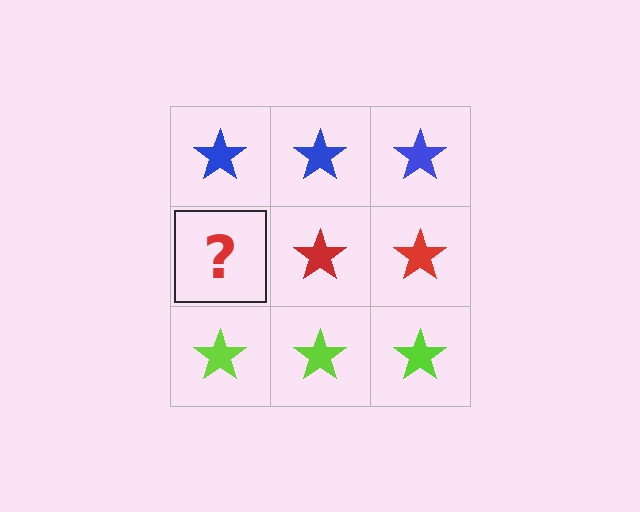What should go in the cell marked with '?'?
The missing cell should contain a red star.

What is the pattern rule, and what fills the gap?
The rule is that each row has a consistent color. The gap should be filled with a red star.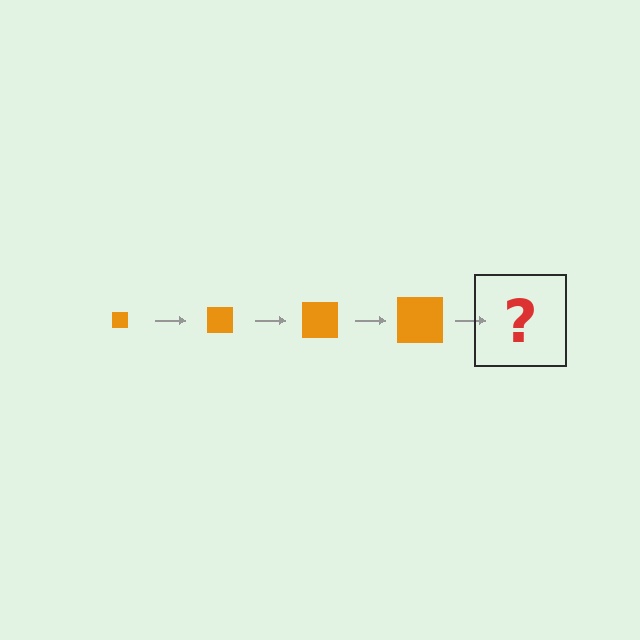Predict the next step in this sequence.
The next step is an orange square, larger than the previous one.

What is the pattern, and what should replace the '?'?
The pattern is that the square gets progressively larger each step. The '?' should be an orange square, larger than the previous one.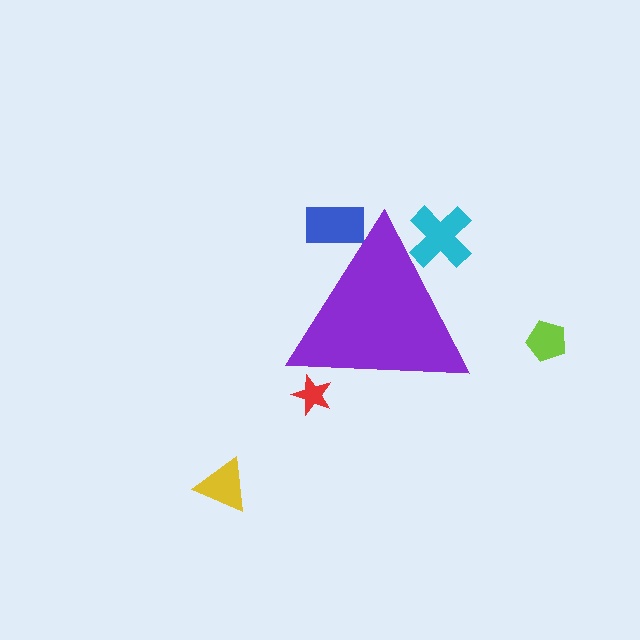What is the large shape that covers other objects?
A purple triangle.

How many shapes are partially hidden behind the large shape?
3 shapes are partially hidden.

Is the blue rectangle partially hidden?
Yes, the blue rectangle is partially hidden behind the purple triangle.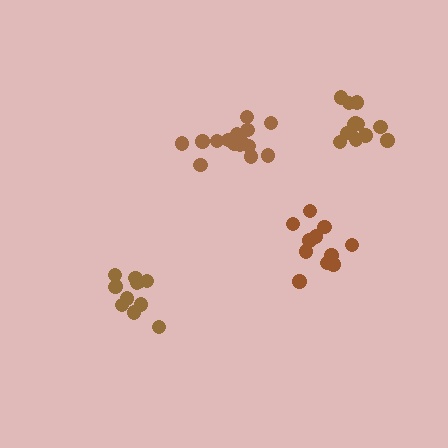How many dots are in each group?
Group 1: 11 dots, Group 2: 15 dots, Group 3: 12 dots, Group 4: 12 dots (50 total).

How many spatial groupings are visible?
There are 4 spatial groupings.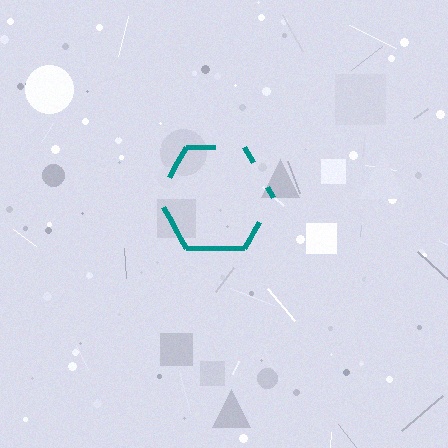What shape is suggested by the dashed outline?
The dashed outline suggests a hexagon.